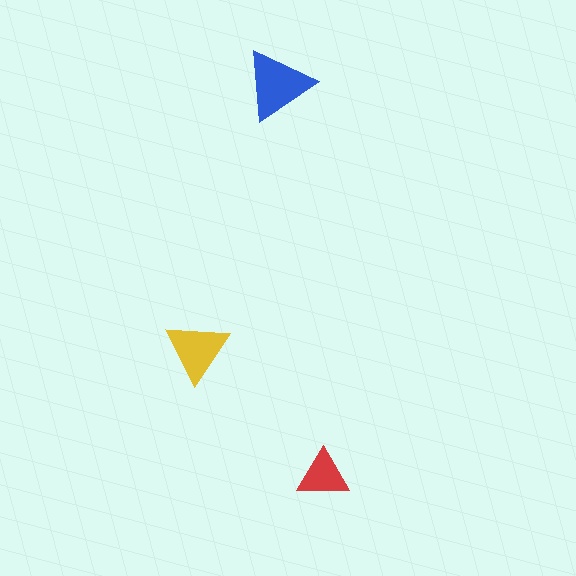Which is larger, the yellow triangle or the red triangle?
The yellow one.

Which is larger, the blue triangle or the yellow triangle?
The blue one.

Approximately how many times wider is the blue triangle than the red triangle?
About 1.5 times wider.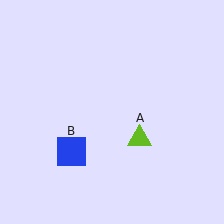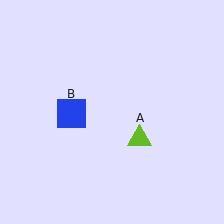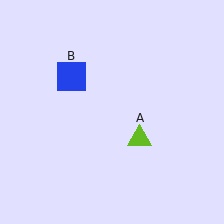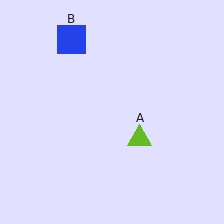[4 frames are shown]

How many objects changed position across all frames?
1 object changed position: blue square (object B).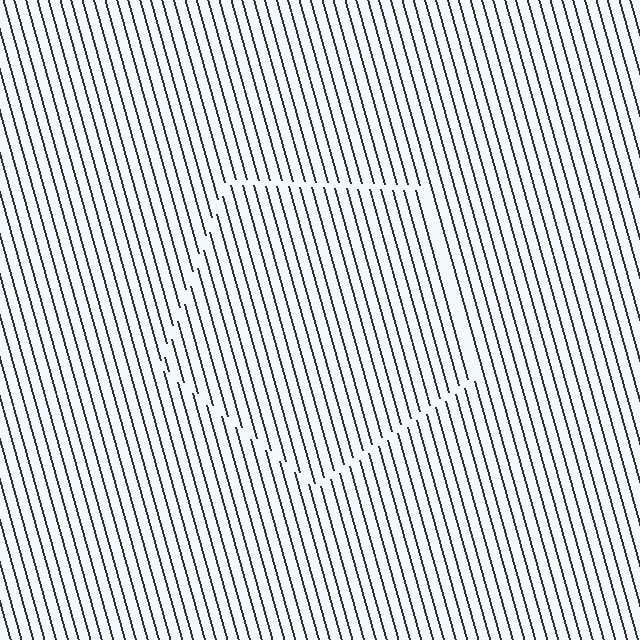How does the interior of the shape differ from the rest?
The interior of the shape contains the same grating, shifted by half a period — the contour is defined by the phase discontinuity where line-ends from the inner and outer gratings abut.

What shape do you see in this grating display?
An illusory pentagon. The interior of the shape contains the same grating, shifted by half a period — the contour is defined by the phase discontinuity where line-ends from the inner and outer gratings abut.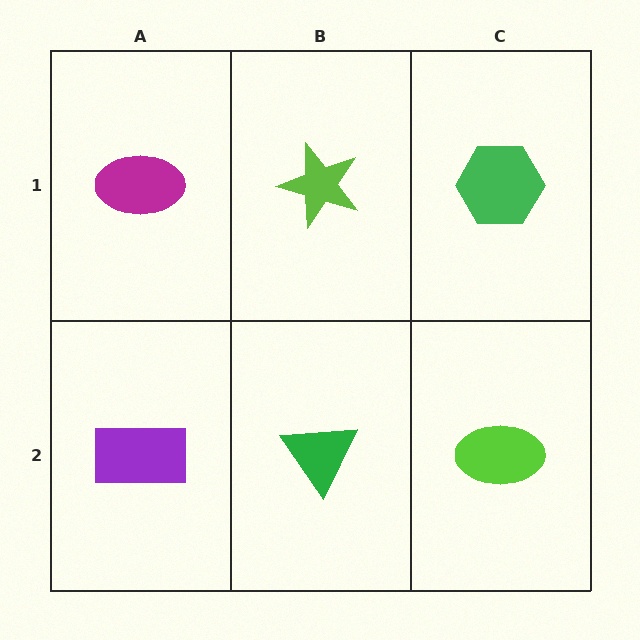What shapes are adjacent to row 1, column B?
A green triangle (row 2, column B), a magenta ellipse (row 1, column A), a green hexagon (row 1, column C).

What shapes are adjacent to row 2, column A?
A magenta ellipse (row 1, column A), a green triangle (row 2, column B).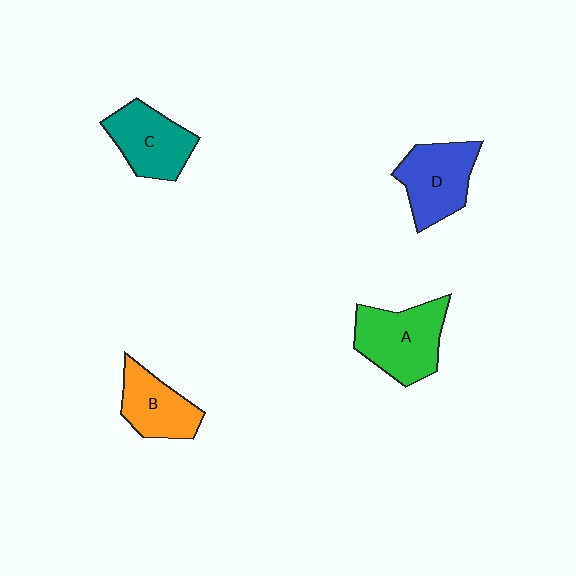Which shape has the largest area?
Shape A (green).